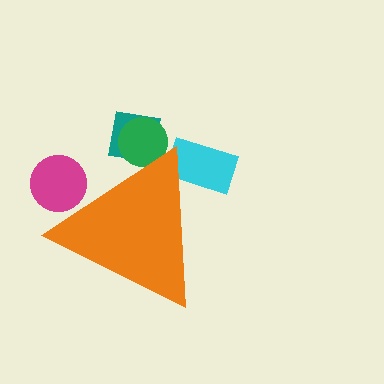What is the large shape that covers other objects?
An orange triangle.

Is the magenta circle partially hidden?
Yes, the magenta circle is partially hidden behind the orange triangle.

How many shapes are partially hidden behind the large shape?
4 shapes are partially hidden.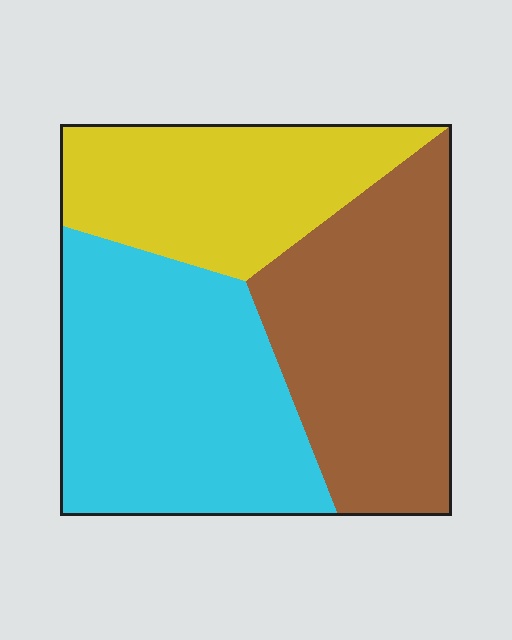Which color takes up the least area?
Yellow, at roughly 25%.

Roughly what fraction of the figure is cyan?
Cyan covers roughly 40% of the figure.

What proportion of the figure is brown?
Brown covers around 35% of the figure.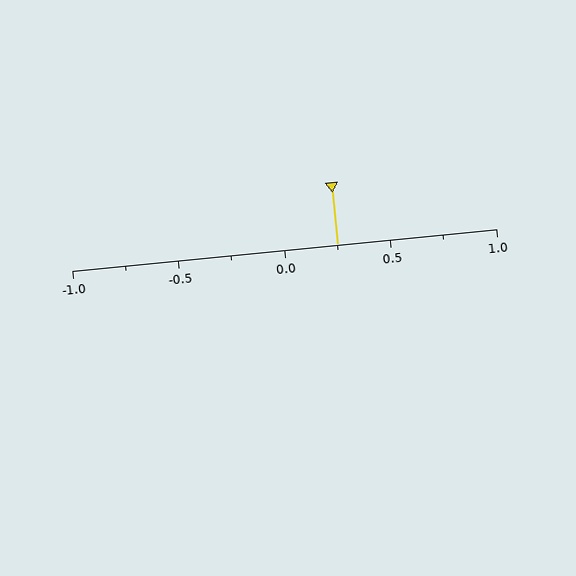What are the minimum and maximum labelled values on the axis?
The axis runs from -1.0 to 1.0.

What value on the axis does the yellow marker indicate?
The marker indicates approximately 0.25.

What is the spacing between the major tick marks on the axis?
The major ticks are spaced 0.5 apart.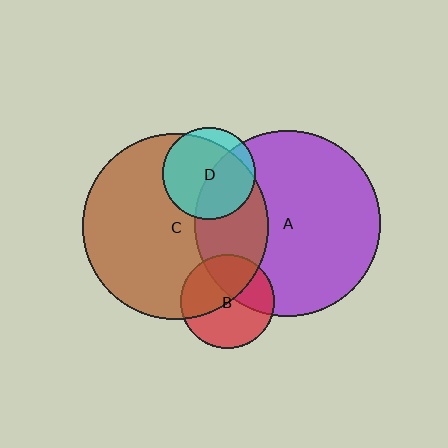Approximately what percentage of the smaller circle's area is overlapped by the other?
Approximately 45%.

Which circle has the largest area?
Circle C (brown).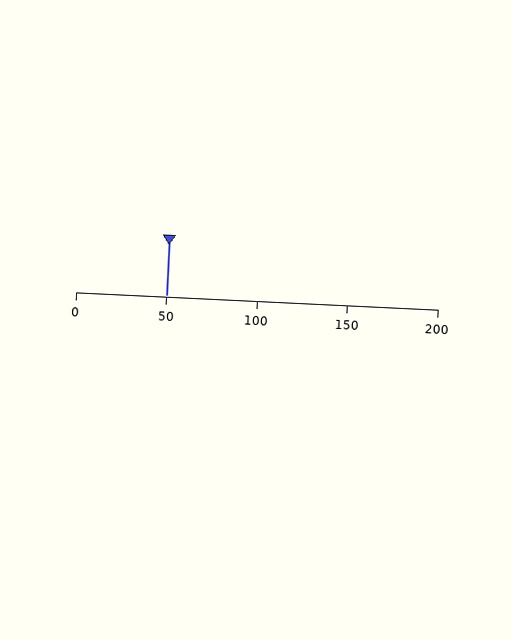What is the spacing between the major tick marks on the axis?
The major ticks are spaced 50 apart.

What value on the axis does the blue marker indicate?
The marker indicates approximately 50.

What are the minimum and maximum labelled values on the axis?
The axis runs from 0 to 200.